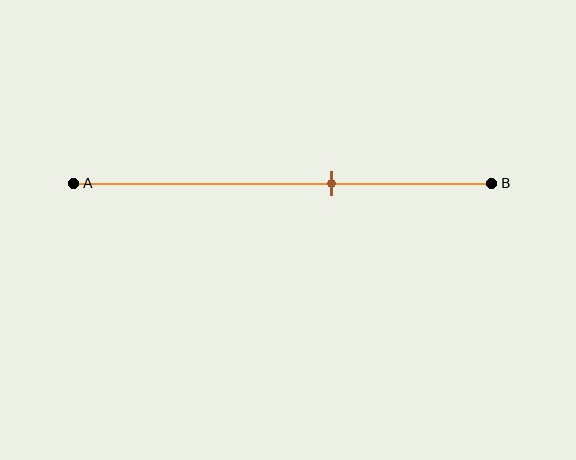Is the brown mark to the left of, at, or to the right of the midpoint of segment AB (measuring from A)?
The brown mark is to the right of the midpoint of segment AB.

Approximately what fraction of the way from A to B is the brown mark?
The brown mark is approximately 60% of the way from A to B.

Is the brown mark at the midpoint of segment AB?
No, the mark is at about 60% from A, not at the 50% midpoint.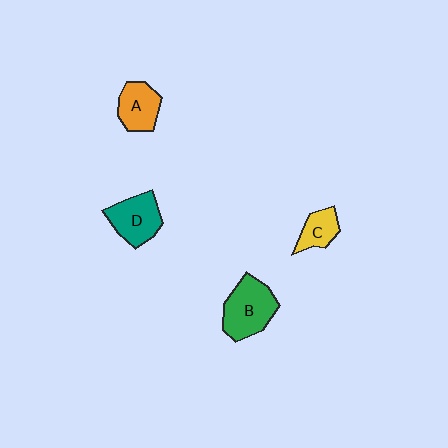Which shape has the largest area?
Shape B (green).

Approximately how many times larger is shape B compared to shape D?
Approximately 1.2 times.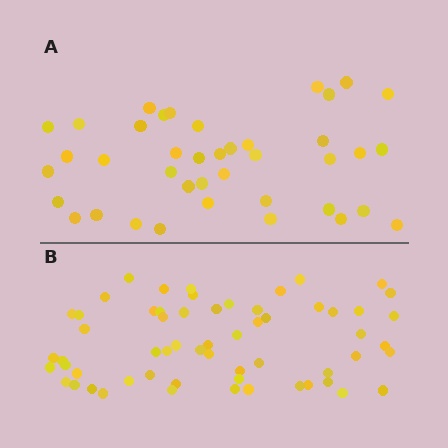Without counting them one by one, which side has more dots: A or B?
Region B (the bottom region) has more dots.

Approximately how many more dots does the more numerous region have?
Region B has approximately 20 more dots than region A.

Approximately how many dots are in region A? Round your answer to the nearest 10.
About 40 dots.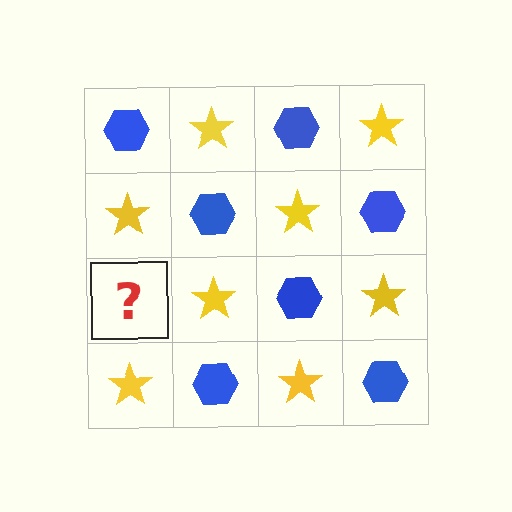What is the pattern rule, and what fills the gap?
The rule is that it alternates blue hexagon and yellow star in a checkerboard pattern. The gap should be filled with a blue hexagon.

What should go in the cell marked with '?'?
The missing cell should contain a blue hexagon.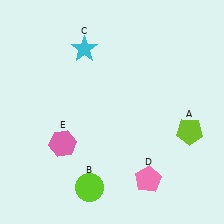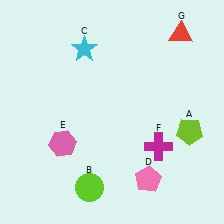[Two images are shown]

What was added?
A magenta cross (F), a red triangle (G) were added in Image 2.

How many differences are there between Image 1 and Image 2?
There are 2 differences between the two images.